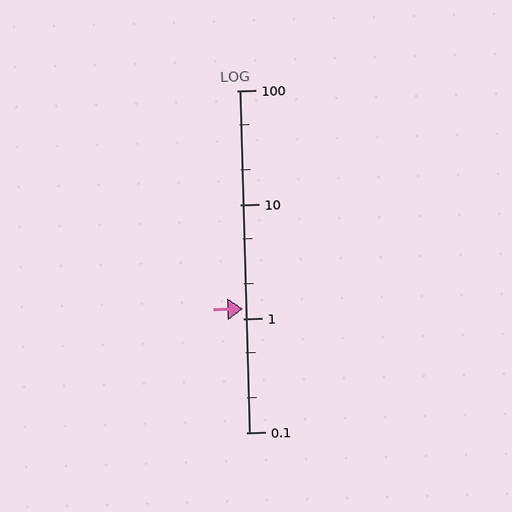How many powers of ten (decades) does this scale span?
The scale spans 3 decades, from 0.1 to 100.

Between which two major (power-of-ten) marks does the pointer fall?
The pointer is between 1 and 10.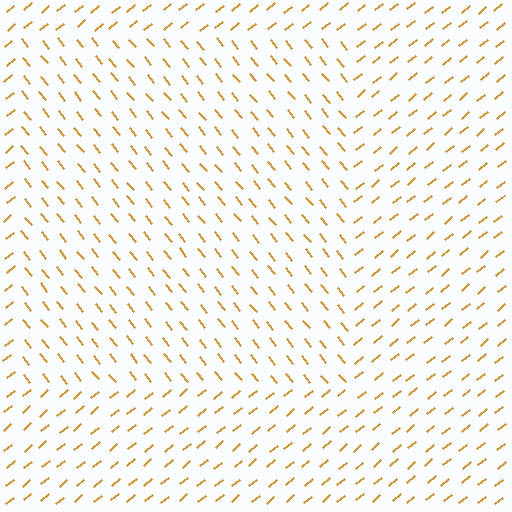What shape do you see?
I see a rectangle.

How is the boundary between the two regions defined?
The boundary is defined purely by a change in line orientation (approximately 90 degrees difference). All lines are the same color and thickness.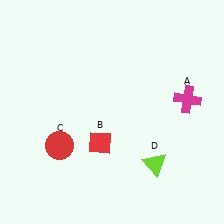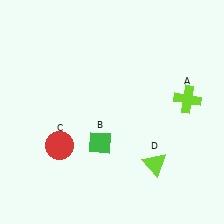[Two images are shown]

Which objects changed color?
A changed from magenta to lime. B changed from red to green.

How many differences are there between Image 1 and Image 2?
There are 2 differences between the two images.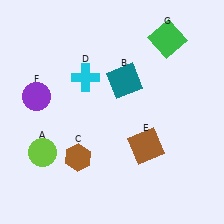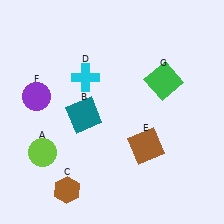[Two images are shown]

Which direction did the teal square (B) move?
The teal square (B) moved left.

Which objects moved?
The objects that moved are: the teal square (B), the brown hexagon (C), the green square (G).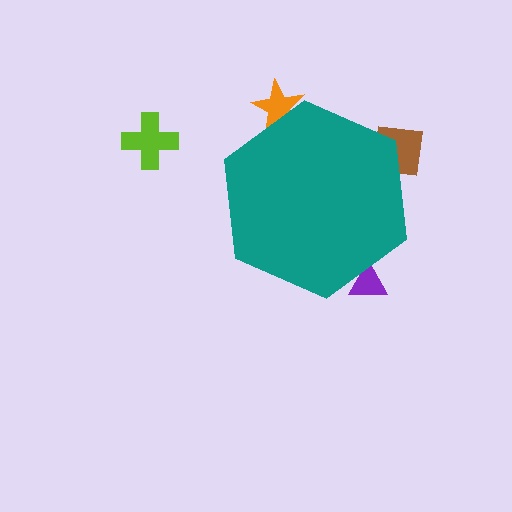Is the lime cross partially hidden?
No, the lime cross is fully visible.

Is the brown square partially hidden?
Yes, the brown square is partially hidden behind the teal hexagon.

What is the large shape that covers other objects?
A teal hexagon.